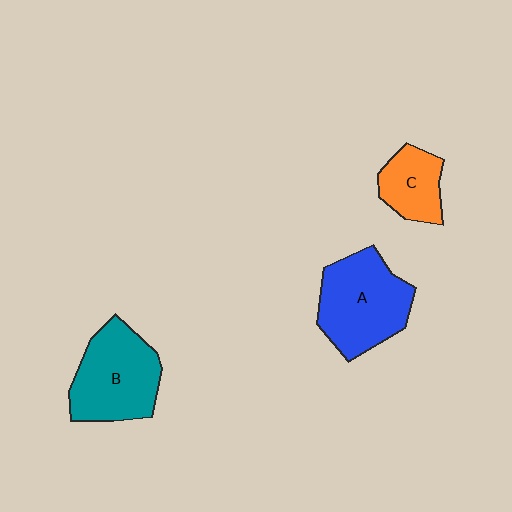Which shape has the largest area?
Shape A (blue).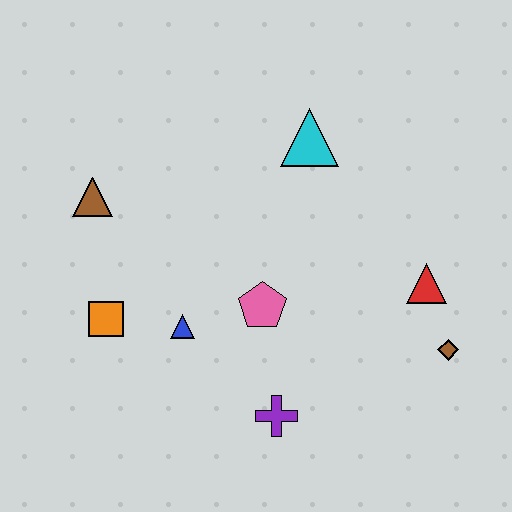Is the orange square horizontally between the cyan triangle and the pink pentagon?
No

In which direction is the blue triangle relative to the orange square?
The blue triangle is to the right of the orange square.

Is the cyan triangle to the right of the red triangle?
No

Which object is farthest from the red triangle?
The brown triangle is farthest from the red triangle.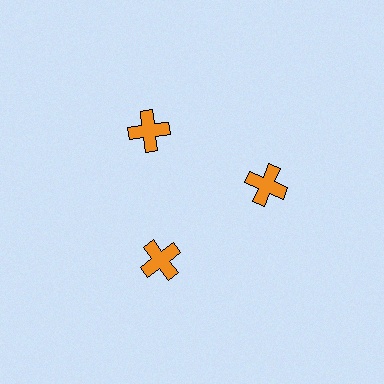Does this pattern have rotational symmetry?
Yes, this pattern has 3-fold rotational symmetry. It looks the same after rotating 120 degrees around the center.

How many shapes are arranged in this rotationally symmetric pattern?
There are 3 shapes, arranged in 3 groups of 1.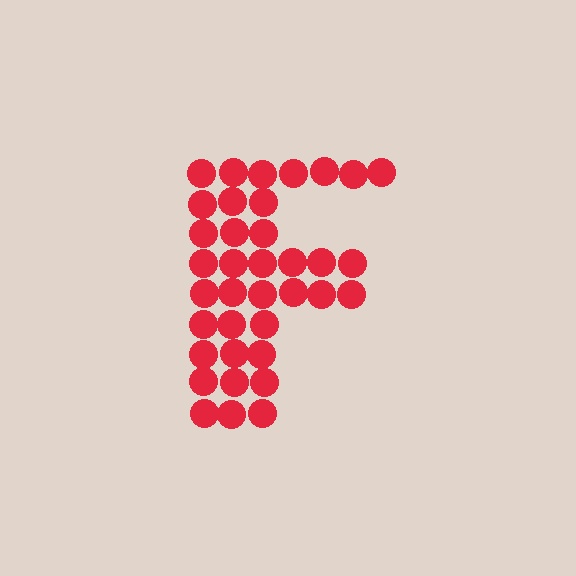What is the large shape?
The large shape is the letter F.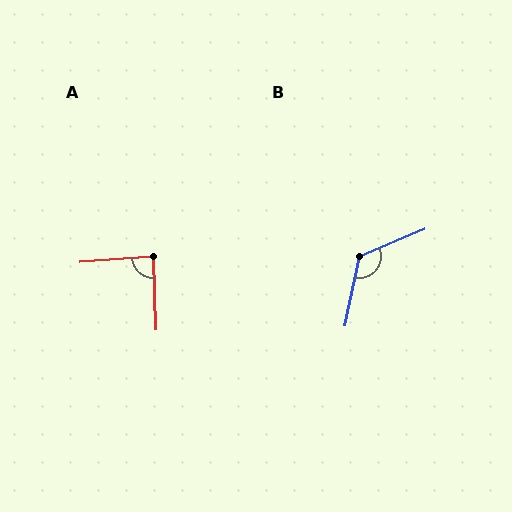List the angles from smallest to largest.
A (88°), B (125°).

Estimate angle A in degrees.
Approximately 88 degrees.